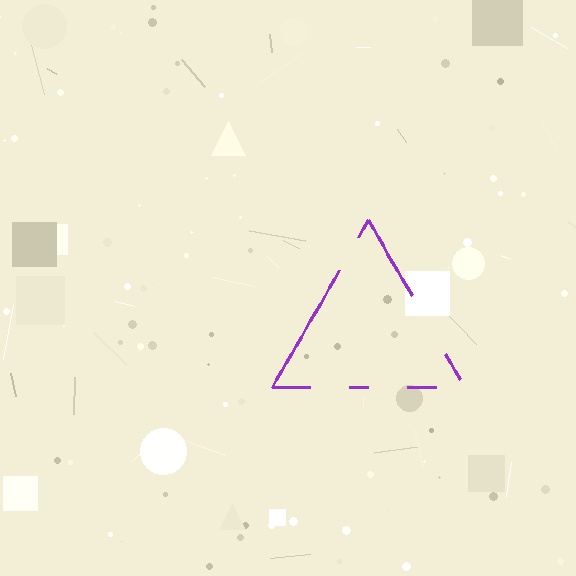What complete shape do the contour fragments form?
The contour fragments form a triangle.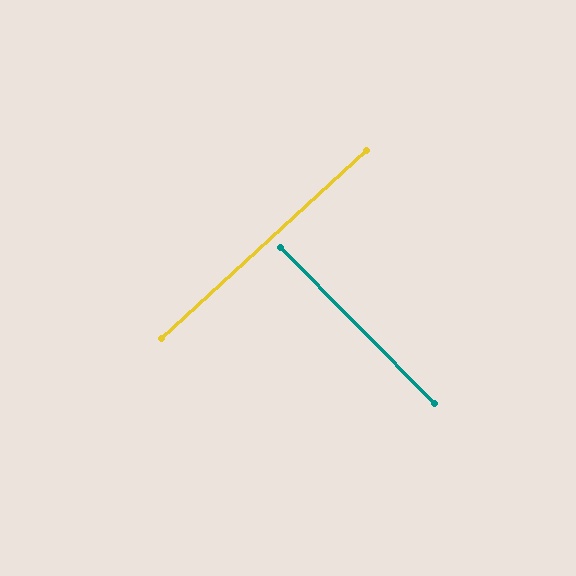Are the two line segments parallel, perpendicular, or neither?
Perpendicular — they meet at approximately 88°.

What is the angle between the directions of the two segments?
Approximately 88 degrees.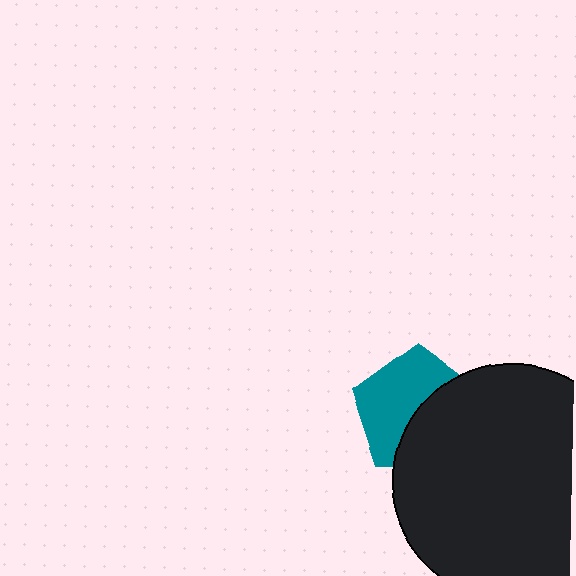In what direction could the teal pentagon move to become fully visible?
The teal pentagon could move left. That would shift it out from behind the black circle entirely.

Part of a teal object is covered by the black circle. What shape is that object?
It is a pentagon.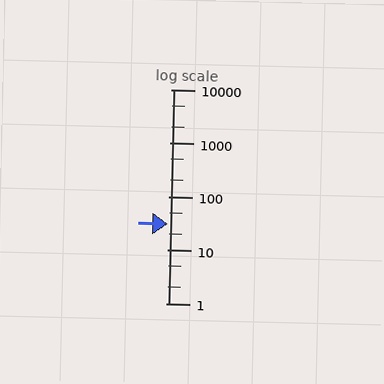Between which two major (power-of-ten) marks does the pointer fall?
The pointer is between 10 and 100.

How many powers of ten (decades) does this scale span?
The scale spans 4 decades, from 1 to 10000.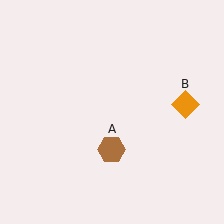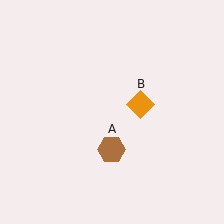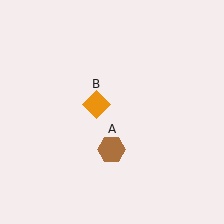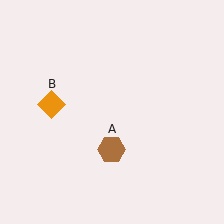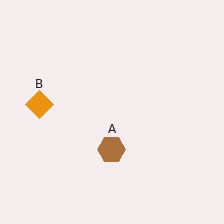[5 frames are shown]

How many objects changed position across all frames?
1 object changed position: orange diamond (object B).